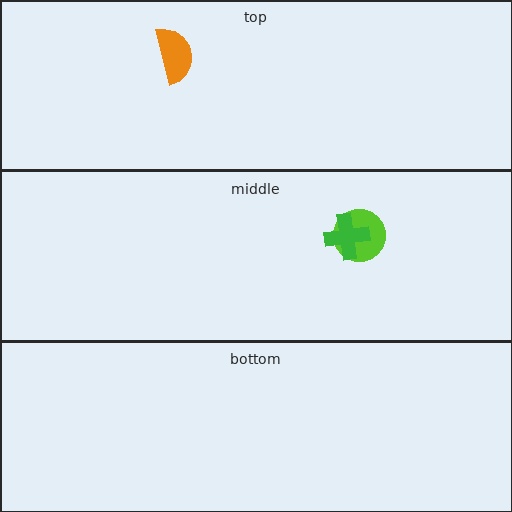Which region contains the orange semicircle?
The top region.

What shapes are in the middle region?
The lime circle, the green cross.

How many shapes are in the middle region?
2.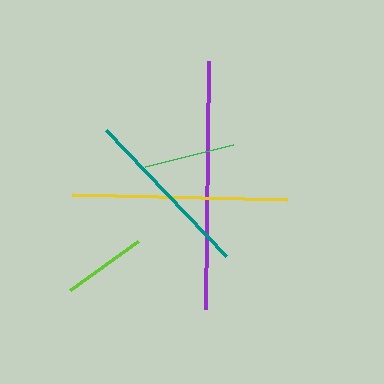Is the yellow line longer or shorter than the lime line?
The yellow line is longer than the lime line.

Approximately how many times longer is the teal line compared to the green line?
The teal line is approximately 1.9 times the length of the green line.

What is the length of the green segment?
The green segment is approximately 91 pixels long.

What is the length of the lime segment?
The lime segment is approximately 84 pixels long.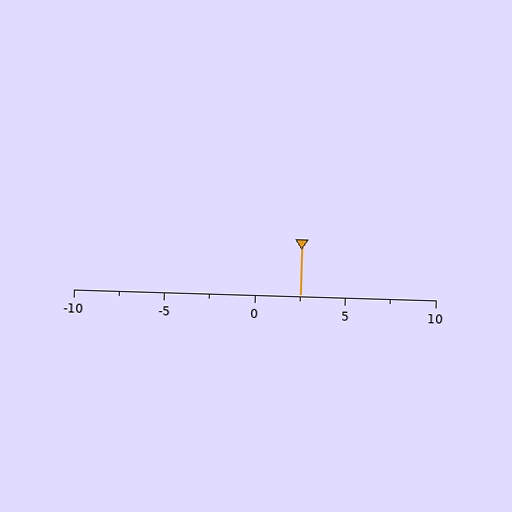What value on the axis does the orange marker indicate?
The marker indicates approximately 2.5.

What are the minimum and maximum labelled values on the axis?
The axis runs from -10 to 10.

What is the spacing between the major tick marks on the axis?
The major ticks are spaced 5 apart.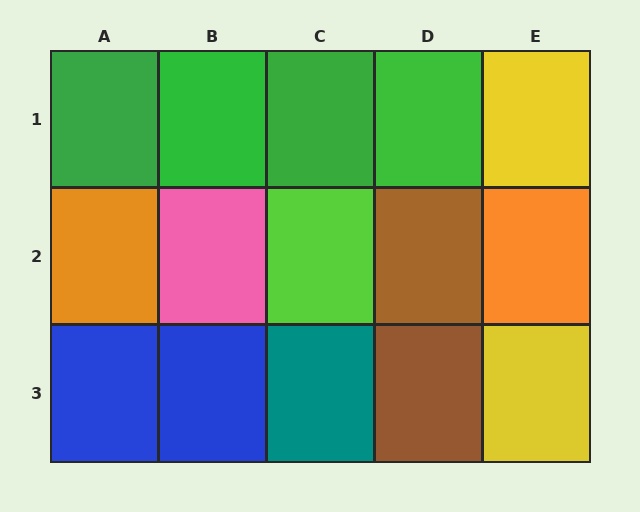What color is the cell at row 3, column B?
Blue.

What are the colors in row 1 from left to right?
Green, green, green, green, yellow.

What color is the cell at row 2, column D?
Brown.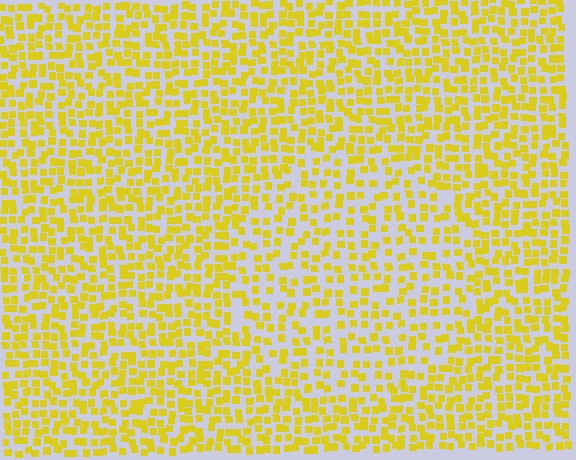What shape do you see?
I see a circle.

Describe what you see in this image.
The image contains small yellow elements arranged at two different densities. A circle-shaped region is visible where the elements are less densely packed than the surrounding area.